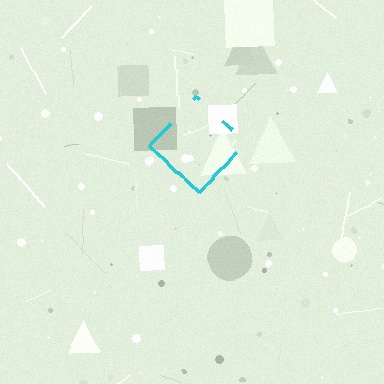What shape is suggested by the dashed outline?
The dashed outline suggests a diamond.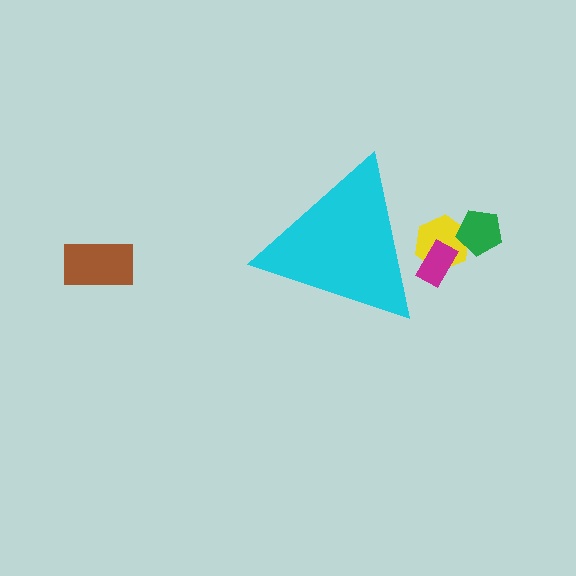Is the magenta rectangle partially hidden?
Yes, the magenta rectangle is partially hidden behind the cyan triangle.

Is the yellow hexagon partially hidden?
Yes, the yellow hexagon is partially hidden behind the cyan triangle.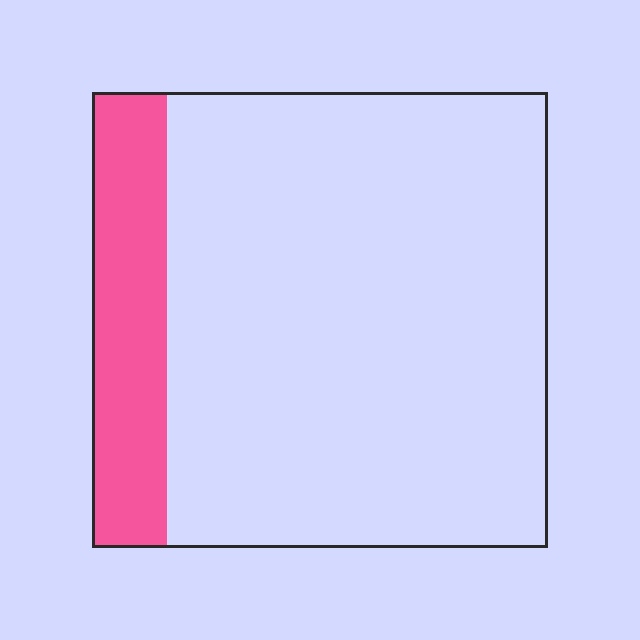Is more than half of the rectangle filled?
No.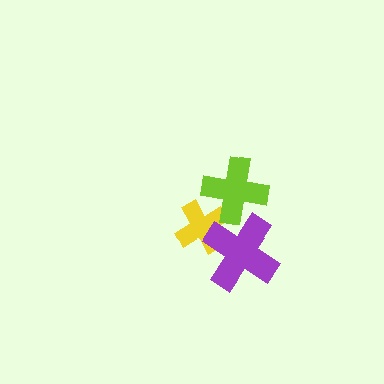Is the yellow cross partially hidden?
Yes, it is partially covered by another shape.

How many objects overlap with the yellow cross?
2 objects overlap with the yellow cross.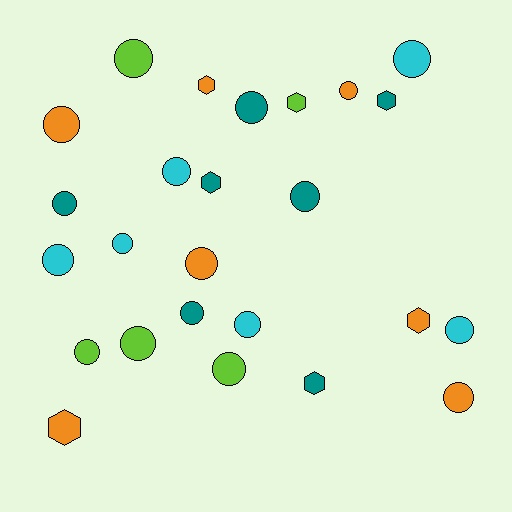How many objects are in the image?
There are 25 objects.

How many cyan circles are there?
There are 6 cyan circles.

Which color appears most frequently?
Teal, with 7 objects.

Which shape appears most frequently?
Circle, with 18 objects.